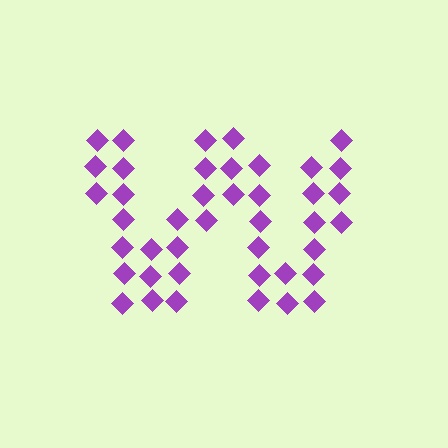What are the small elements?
The small elements are diamonds.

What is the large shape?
The large shape is the letter W.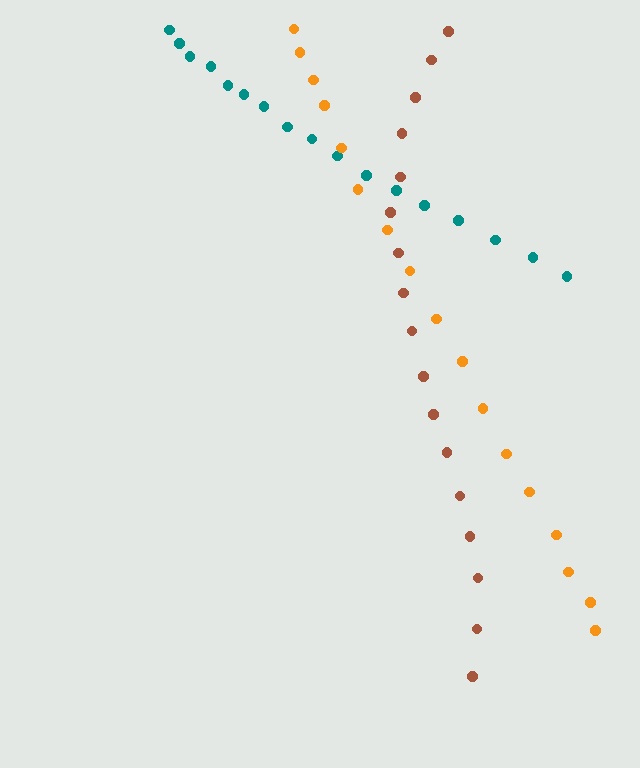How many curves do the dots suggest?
There are 3 distinct paths.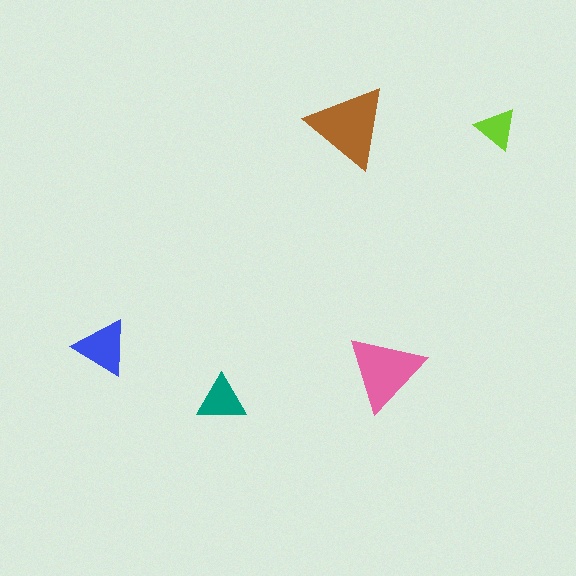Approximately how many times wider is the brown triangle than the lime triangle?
About 2 times wider.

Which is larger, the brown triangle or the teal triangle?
The brown one.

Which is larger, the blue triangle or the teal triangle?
The blue one.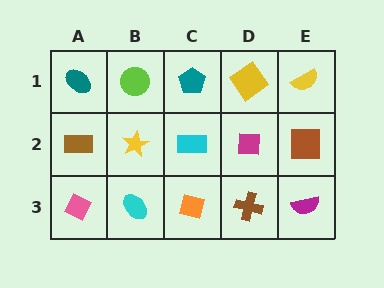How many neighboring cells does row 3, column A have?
2.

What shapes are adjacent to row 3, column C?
A cyan rectangle (row 2, column C), a cyan ellipse (row 3, column B), a brown cross (row 3, column D).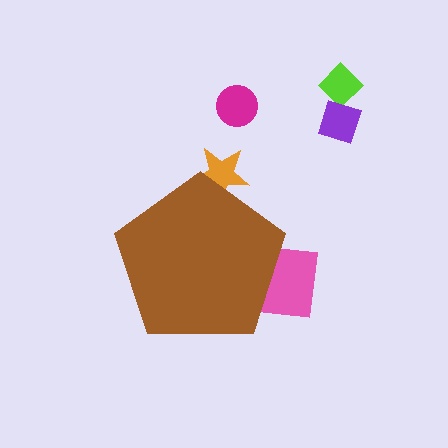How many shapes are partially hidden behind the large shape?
2 shapes are partially hidden.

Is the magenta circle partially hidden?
No, the magenta circle is fully visible.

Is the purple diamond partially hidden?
No, the purple diamond is fully visible.